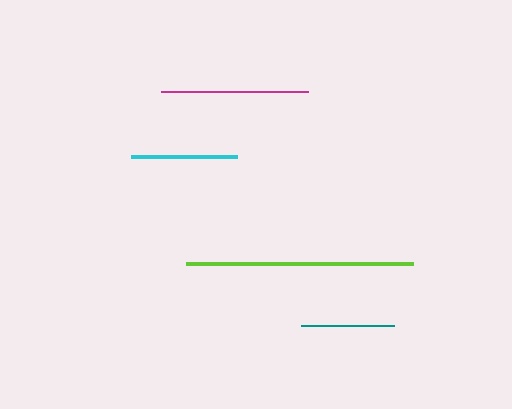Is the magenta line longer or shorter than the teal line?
The magenta line is longer than the teal line.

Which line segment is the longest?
The lime line is the longest at approximately 227 pixels.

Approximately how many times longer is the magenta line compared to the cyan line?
The magenta line is approximately 1.4 times the length of the cyan line.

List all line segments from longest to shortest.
From longest to shortest: lime, magenta, cyan, teal.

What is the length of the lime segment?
The lime segment is approximately 227 pixels long.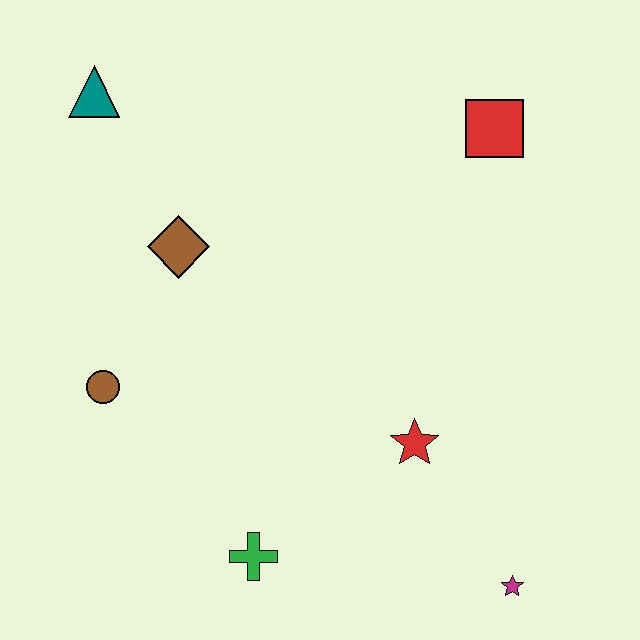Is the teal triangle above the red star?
Yes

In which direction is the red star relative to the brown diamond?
The red star is to the right of the brown diamond.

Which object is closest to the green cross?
The red star is closest to the green cross.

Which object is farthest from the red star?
The teal triangle is farthest from the red star.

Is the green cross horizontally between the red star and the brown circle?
Yes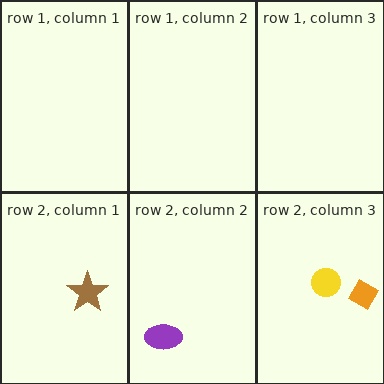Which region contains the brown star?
The row 2, column 1 region.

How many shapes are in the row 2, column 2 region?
1.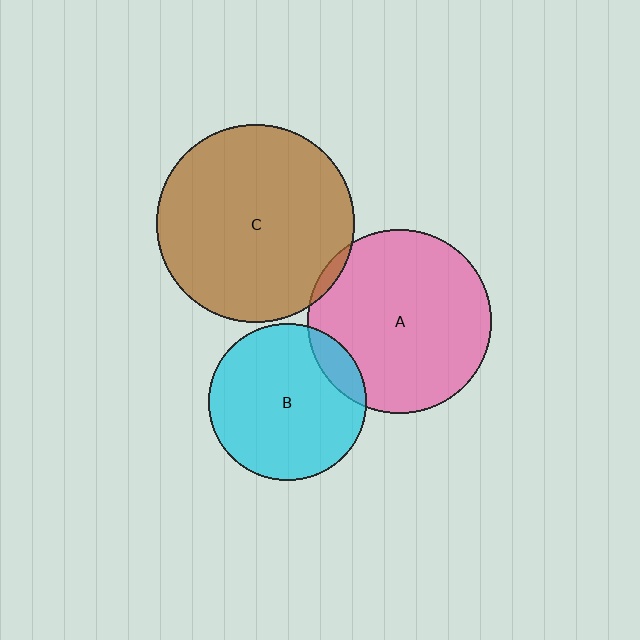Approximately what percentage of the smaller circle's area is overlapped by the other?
Approximately 10%.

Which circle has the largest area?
Circle C (brown).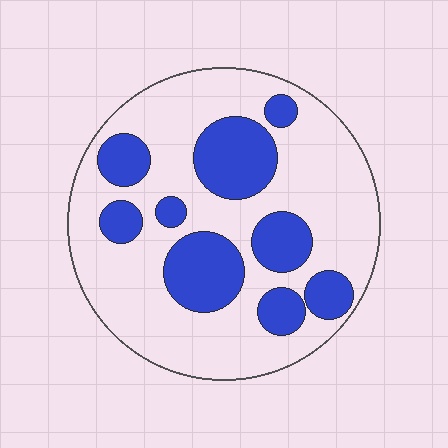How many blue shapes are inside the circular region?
9.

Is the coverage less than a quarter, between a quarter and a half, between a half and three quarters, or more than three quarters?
Between a quarter and a half.